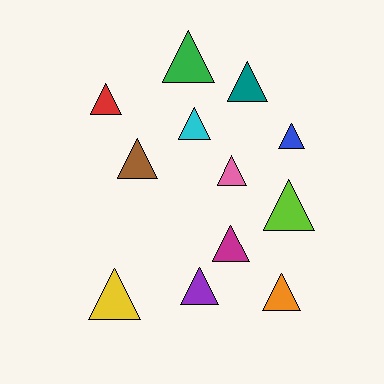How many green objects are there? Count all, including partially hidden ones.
There is 1 green object.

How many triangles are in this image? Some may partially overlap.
There are 12 triangles.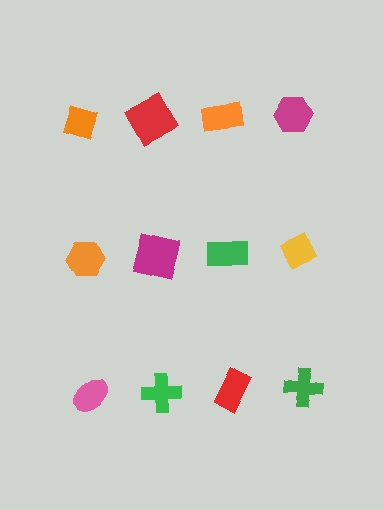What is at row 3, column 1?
A pink ellipse.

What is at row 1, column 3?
An orange rectangle.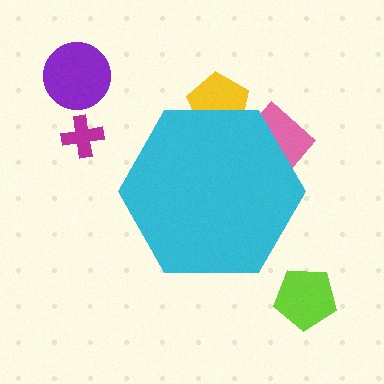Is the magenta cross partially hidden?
No, the magenta cross is fully visible.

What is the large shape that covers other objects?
A cyan hexagon.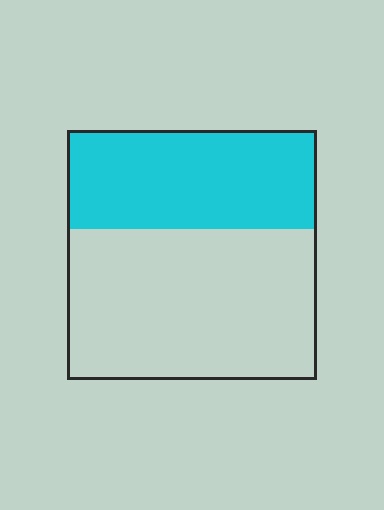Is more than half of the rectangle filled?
No.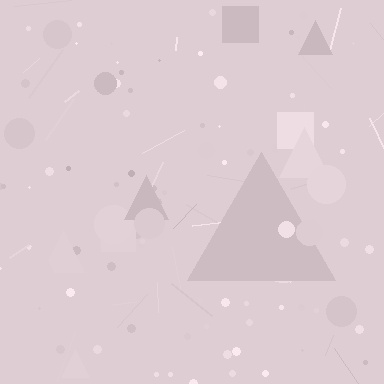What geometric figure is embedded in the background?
A triangle is embedded in the background.